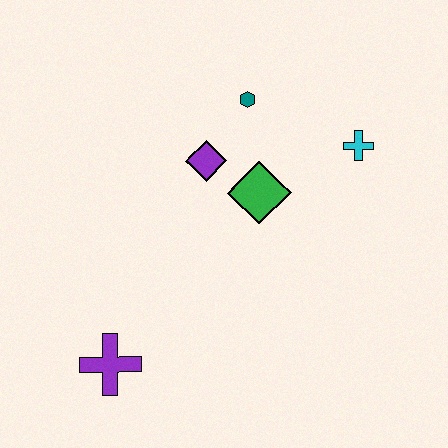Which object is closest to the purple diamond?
The green diamond is closest to the purple diamond.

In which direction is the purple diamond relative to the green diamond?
The purple diamond is to the left of the green diamond.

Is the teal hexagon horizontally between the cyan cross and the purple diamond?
Yes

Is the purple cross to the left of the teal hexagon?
Yes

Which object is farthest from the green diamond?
The purple cross is farthest from the green diamond.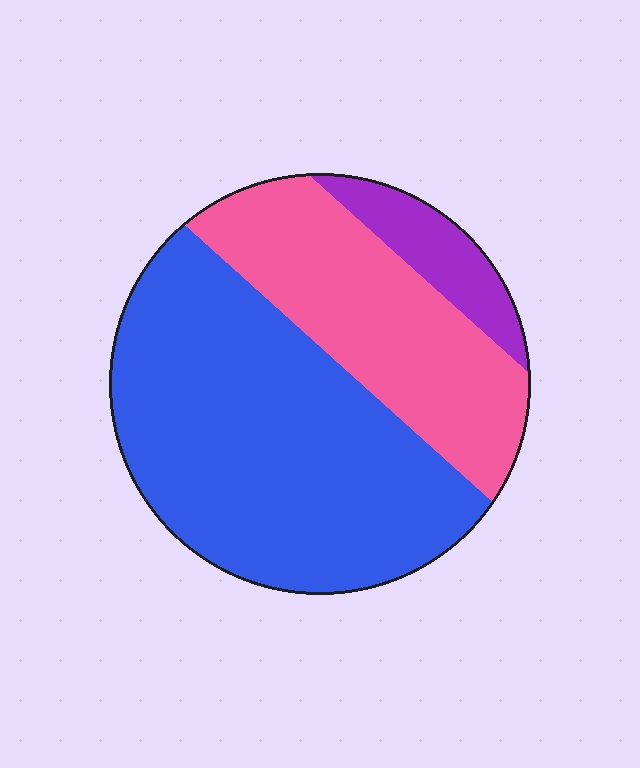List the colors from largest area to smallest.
From largest to smallest: blue, pink, purple.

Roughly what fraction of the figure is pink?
Pink takes up between a quarter and a half of the figure.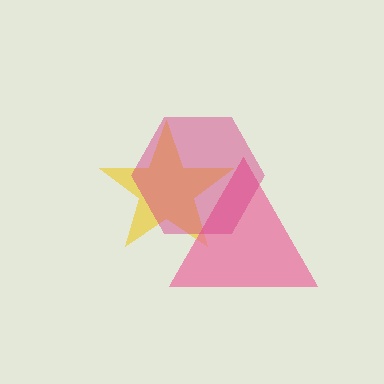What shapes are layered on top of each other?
The layered shapes are: a yellow star, a pink triangle, a magenta hexagon.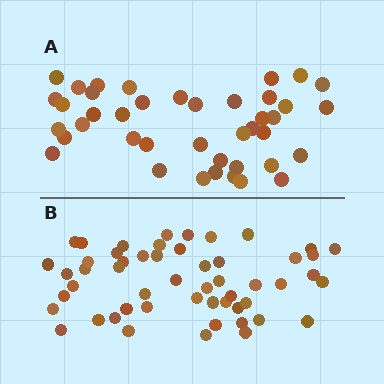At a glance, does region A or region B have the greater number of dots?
Region B (the bottom region) has more dots.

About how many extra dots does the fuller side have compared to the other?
Region B has roughly 12 or so more dots than region A.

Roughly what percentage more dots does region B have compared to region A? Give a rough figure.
About 30% more.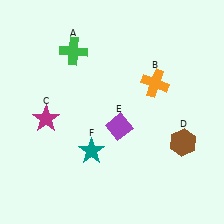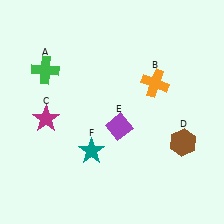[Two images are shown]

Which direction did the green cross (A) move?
The green cross (A) moved left.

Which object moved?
The green cross (A) moved left.